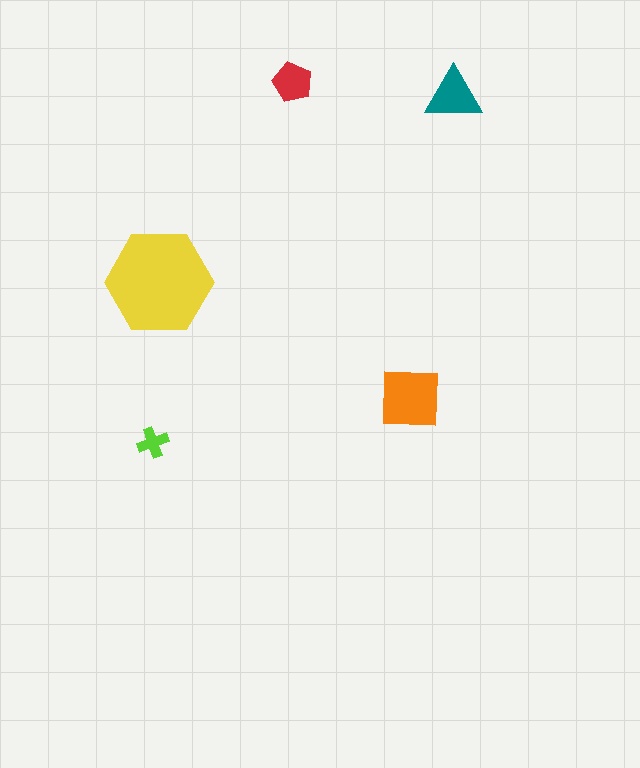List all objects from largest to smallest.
The yellow hexagon, the orange square, the teal triangle, the red pentagon, the lime cross.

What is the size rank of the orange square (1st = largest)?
2nd.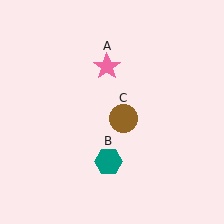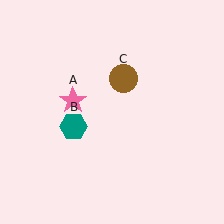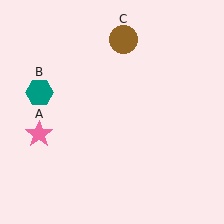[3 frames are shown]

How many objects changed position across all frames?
3 objects changed position: pink star (object A), teal hexagon (object B), brown circle (object C).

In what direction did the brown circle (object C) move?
The brown circle (object C) moved up.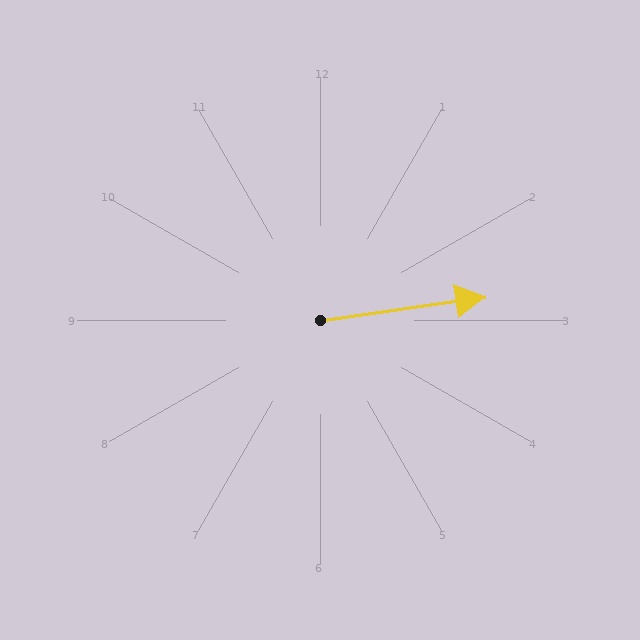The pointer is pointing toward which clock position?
Roughly 3 o'clock.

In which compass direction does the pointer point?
East.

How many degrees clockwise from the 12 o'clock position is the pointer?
Approximately 82 degrees.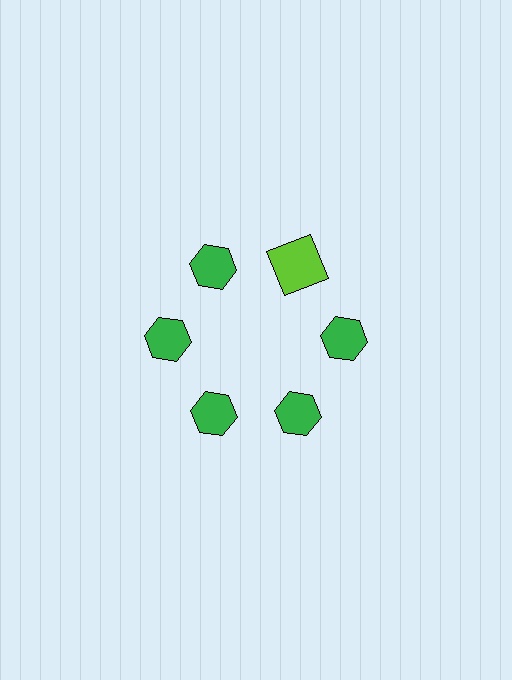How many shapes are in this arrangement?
There are 6 shapes arranged in a ring pattern.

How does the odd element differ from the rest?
It differs in both color (lime instead of green) and shape (square instead of hexagon).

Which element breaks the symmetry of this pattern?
The lime square at roughly the 1 o'clock position breaks the symmetry. All other shapes are green hexagons.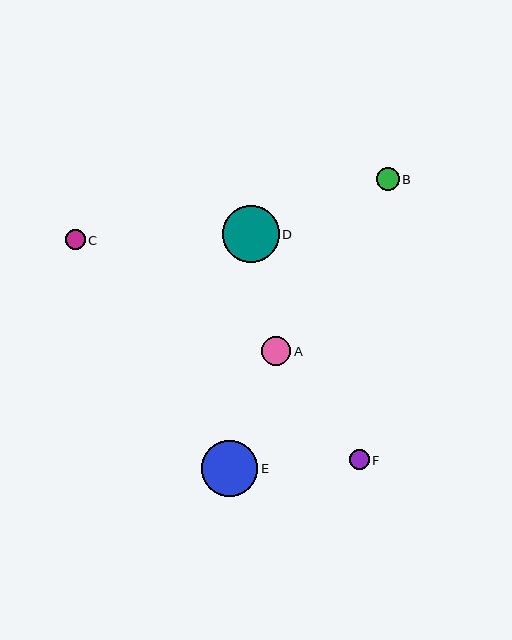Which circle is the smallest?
Circle F is the smallest with a size of approximately 20 pixels.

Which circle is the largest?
Circle E is the largest with a size of approximately 57 pixels.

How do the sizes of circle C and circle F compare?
Circle C and circle F are approximately the same size.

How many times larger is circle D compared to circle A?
Circle D is approximately 2.0 times the size of circle A.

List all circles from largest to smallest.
From largest to smallest: E, D, A, B, C, F.